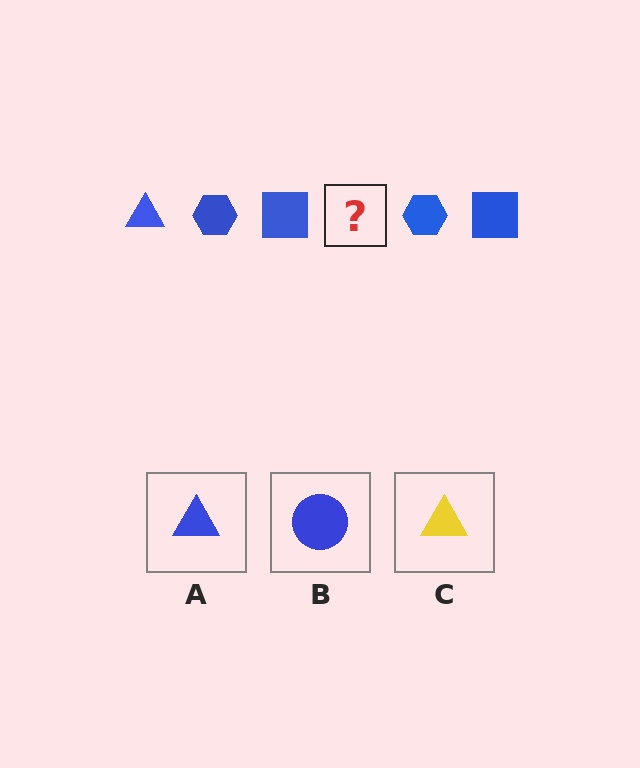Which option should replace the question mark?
Option A.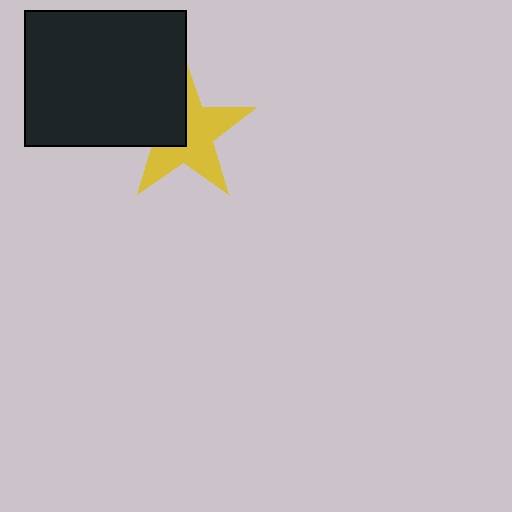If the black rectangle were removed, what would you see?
You would see the complete yellow star.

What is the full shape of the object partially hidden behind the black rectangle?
The partially hidden object is a yellow star.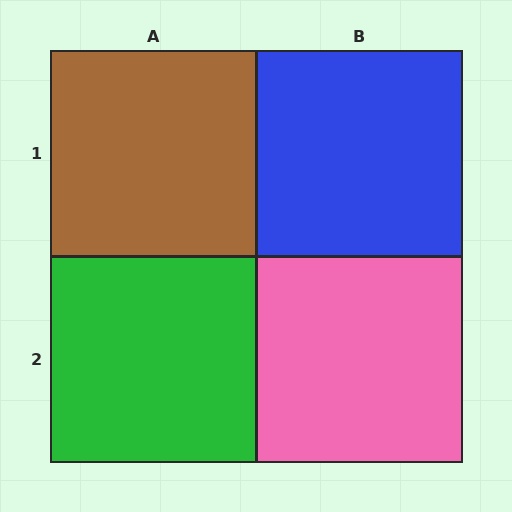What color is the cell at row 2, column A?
Green.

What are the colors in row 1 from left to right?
Brown, blue.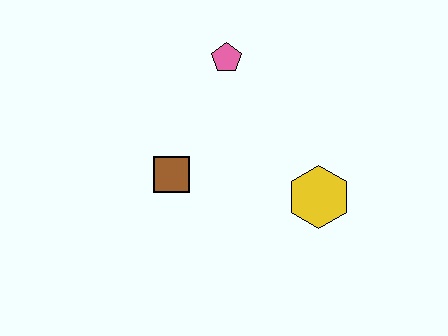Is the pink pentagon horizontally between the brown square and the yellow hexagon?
Yes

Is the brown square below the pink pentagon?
Yes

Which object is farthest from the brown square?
The yellow hexagon is farthest from the brown square.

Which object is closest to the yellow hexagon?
The brown square is closest to the yellow hexagon.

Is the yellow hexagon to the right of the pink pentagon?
Yes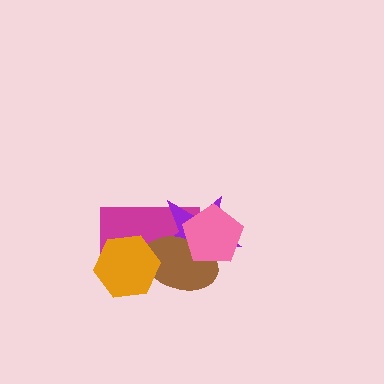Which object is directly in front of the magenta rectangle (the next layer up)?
The purple star is directly in front of the magenta rectangle.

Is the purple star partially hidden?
Yes, it is partially covered by another shape.